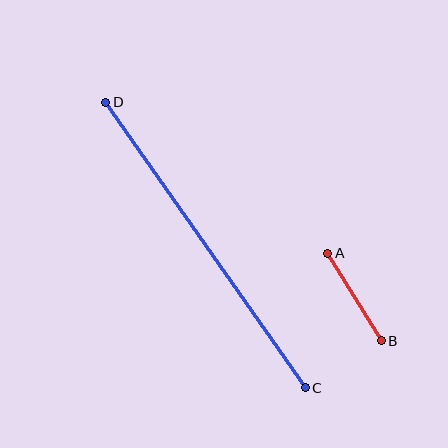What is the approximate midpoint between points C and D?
The midpoint is at approximately (205, 245) pixels.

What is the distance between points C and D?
The distance is approximately 348 pixels.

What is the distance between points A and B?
The distance is approximately 103 pixels.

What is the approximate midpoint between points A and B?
The midpoint is at approximately (355, 297) pixels.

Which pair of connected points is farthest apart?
Points C and D are farthest apart.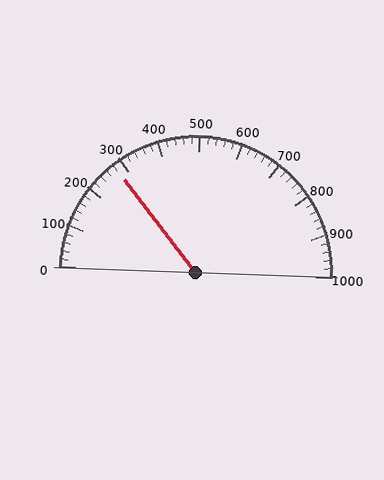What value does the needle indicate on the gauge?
The needle indicates approximately 280.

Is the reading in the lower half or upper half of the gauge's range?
The reading is in the lower half of the range (0 to 1000).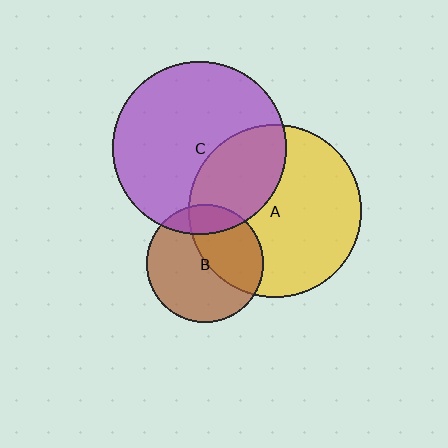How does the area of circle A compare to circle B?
Approximately 2.2 times.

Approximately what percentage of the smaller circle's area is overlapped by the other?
Approximately 40%.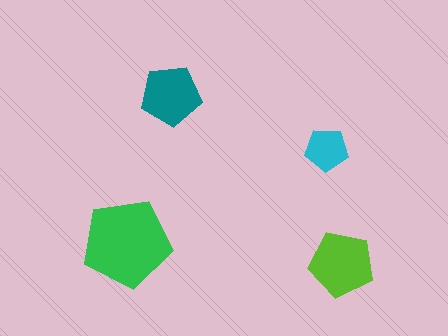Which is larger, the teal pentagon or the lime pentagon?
The lime one.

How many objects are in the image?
There are 4 objects in the image.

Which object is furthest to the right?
The lime pentagon is rightmost.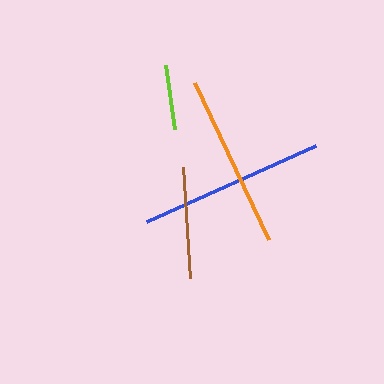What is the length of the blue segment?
The blue segment is approximately 185 pixels long.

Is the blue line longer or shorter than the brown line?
The blue line is longer than the brown line.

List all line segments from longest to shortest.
From longest to shortest: blue, orange, brown, lime.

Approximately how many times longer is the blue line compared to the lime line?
The blue line is approximately 2.8 times the length of the lime line.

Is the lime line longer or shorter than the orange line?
The orange line is longer than the lime line.